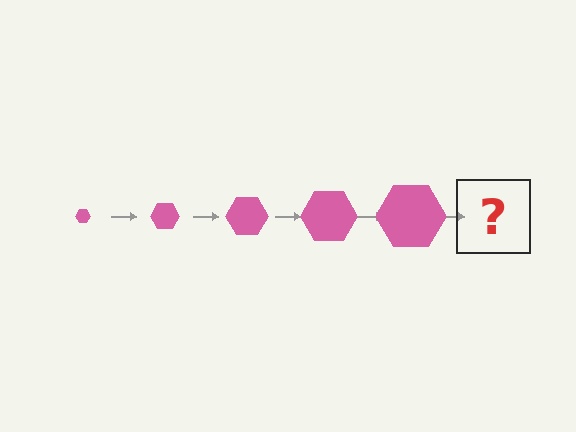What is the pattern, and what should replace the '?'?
The pattern is that the hexagon gets progressively larger each step. The '?' should be a pink hexagon, larger than the previous one.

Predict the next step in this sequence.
The next step is a pink hexagon, larger than the previous one.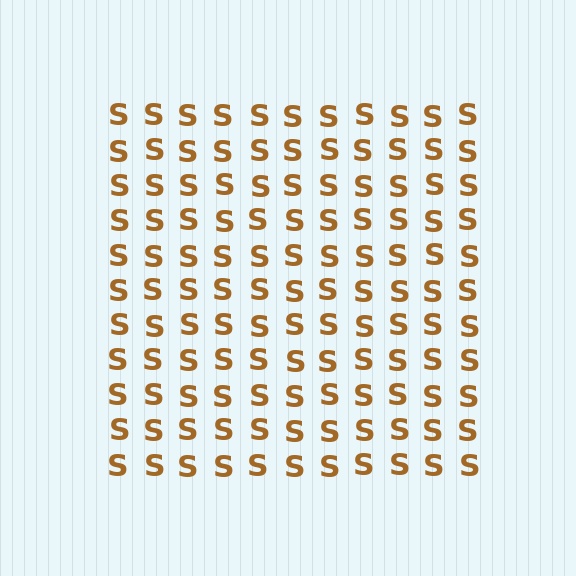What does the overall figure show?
The overall figure shows a square.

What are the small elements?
The small elements are letter S's.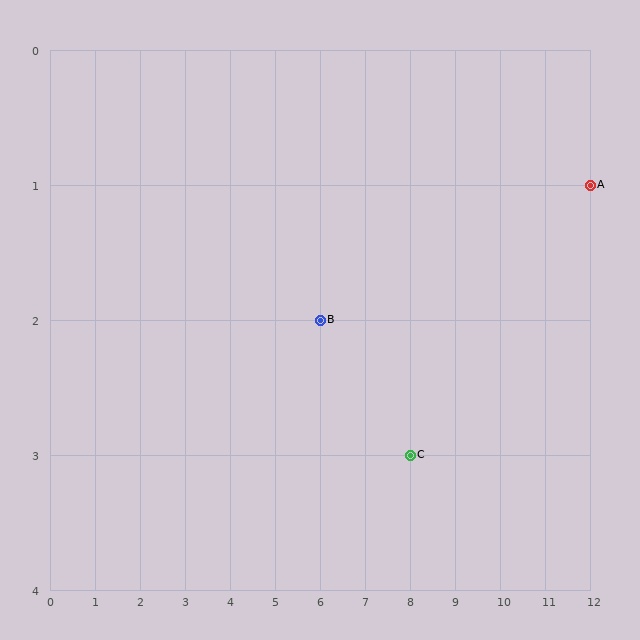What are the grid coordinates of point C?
Point C is at grid coordinates (8, 3).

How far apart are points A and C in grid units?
Points A and C are 4 columns and 2 rows apart (about 4.5 grid units diagonally).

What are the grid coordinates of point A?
Point A is at grid coordinates (12, 1).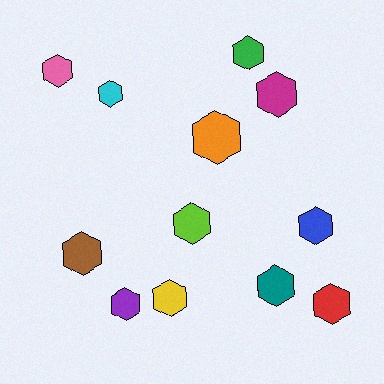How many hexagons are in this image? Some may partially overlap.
There are 12 hexagons.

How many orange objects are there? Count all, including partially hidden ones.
There is 1 orange object.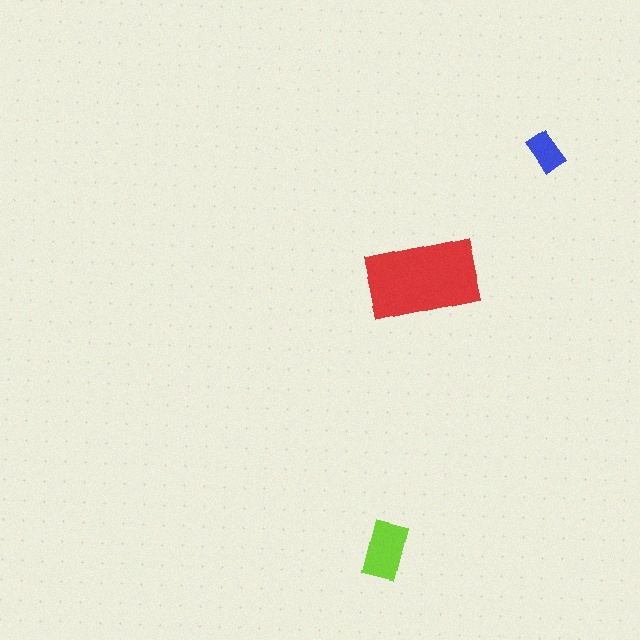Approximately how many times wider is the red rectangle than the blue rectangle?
About 3 times wider.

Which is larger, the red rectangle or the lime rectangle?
The red one.